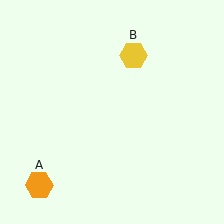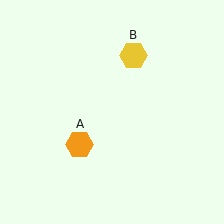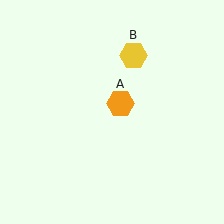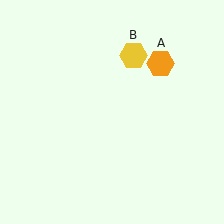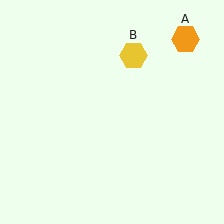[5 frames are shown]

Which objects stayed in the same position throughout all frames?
Yellow hexagon (object B) remained stationary.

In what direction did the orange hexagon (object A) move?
The orange hexagon (object A) moved up and to the right.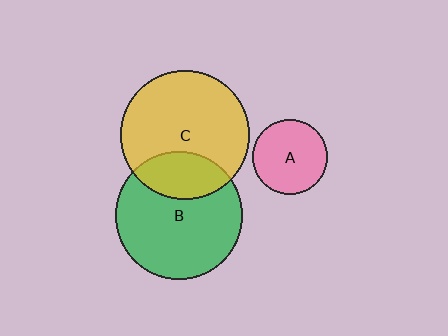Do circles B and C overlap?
Yes.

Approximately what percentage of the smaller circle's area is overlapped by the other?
Approximately 25%.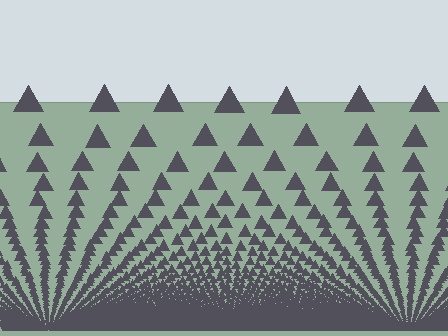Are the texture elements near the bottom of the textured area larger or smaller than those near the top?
Smaller. The gradient is inverted — elements near the bottom are smaller and denser.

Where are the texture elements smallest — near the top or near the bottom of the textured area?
Near the bottom.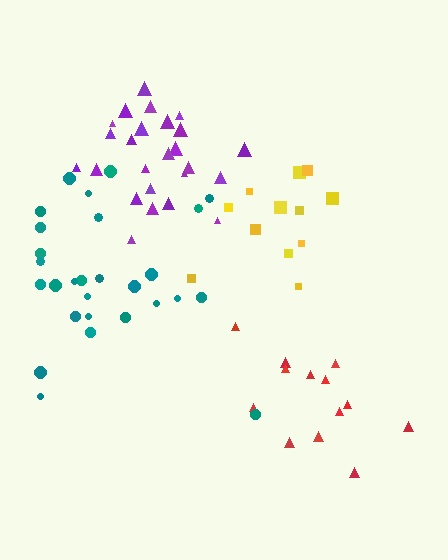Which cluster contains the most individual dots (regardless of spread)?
Teal (29).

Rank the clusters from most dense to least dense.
purple, teal, red, yellow.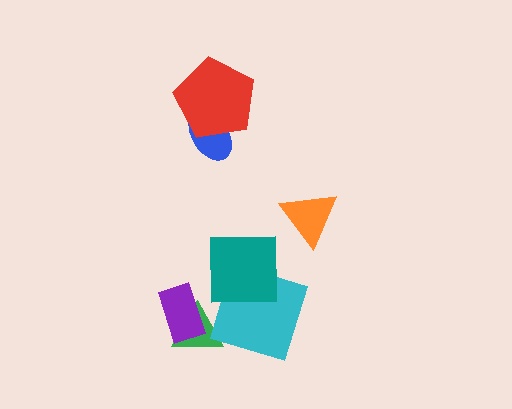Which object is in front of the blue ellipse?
The red pentagon is in front of the blue ellipse.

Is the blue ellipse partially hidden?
Yes, it is partially covered by another shape.